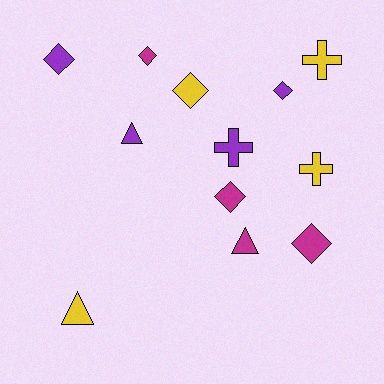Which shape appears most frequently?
Diamond, with 6 objects.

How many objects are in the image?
There are 12 objects.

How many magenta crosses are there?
There are no magenta crosses.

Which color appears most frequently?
Yellow, with 4 objects.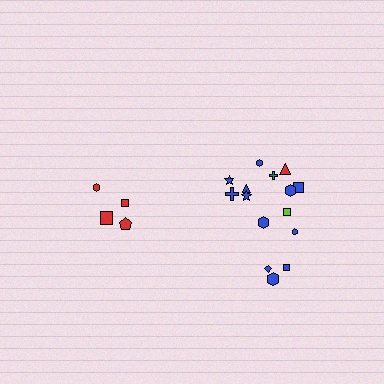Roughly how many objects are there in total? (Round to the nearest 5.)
Roughly 20 objects in total.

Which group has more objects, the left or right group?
The right group.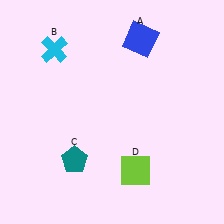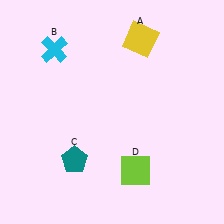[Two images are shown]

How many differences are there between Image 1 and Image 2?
There is 1 difference between the two images.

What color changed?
The square (A) changed from blue in Image 1 to yellow in Image 2.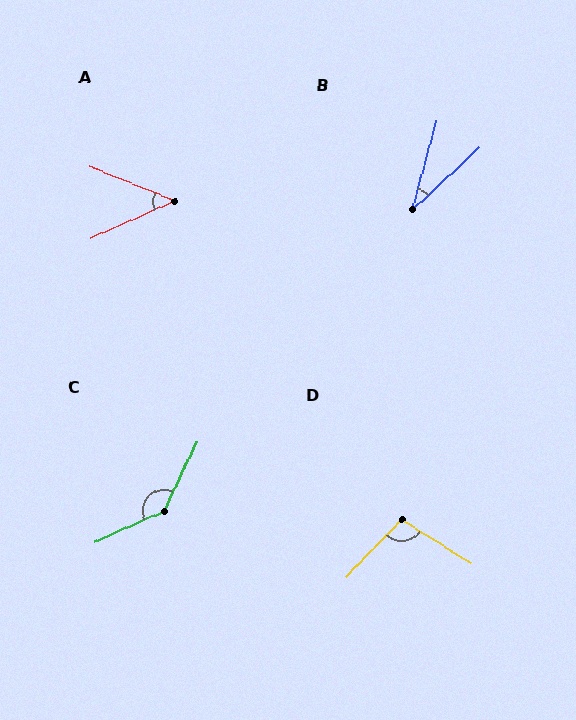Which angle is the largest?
C, at approximately 139 degrees.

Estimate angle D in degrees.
Approximately 101 degrees.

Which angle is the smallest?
B, at approximately 32 degrees.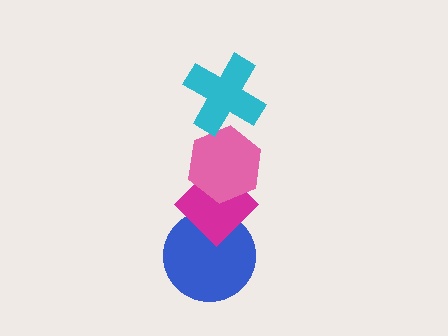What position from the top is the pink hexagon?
The pink hexagon is 2nd from the top.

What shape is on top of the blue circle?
The magenta diamond is on top of the blue circle.